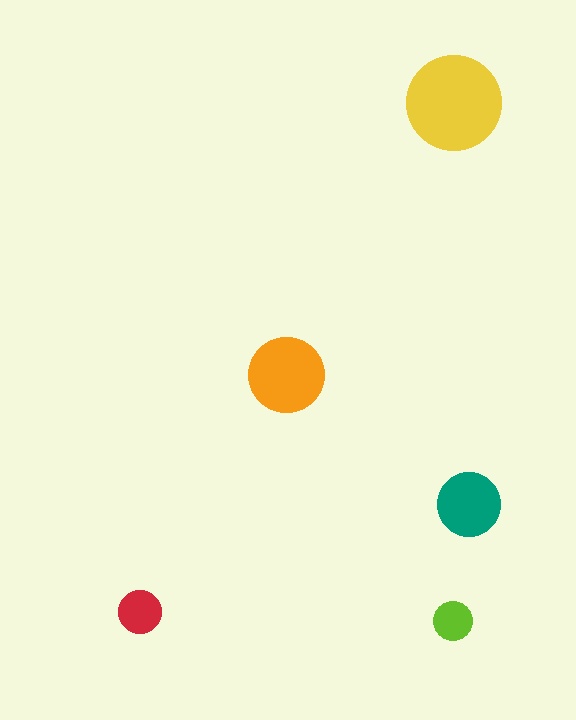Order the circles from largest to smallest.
the yellow one, the orange one, the teal one, the red one, the lime one.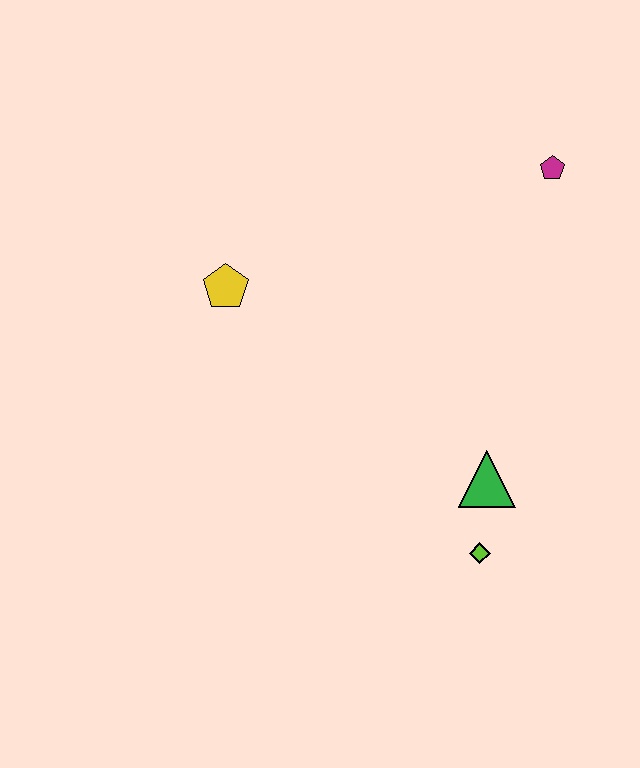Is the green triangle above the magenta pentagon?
No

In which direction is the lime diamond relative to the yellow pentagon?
The lime diamond is below the yellow pentagon.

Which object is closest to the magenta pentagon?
The green triangle is closest to the magenta pentagon.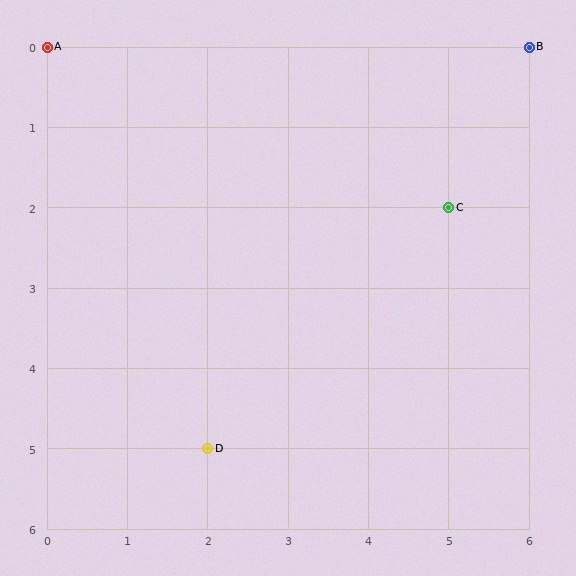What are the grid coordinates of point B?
Point B is at grid coordinates (6, 0).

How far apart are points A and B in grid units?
Points A and B are 6 columns apart.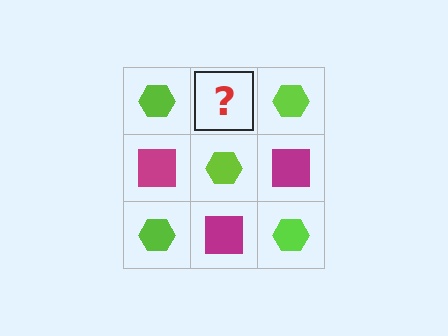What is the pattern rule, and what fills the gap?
The rule is that it alternates lime hexagon and magenta square in a checkerboard pattern. The gap should be filled with a magenta square.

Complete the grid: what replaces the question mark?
The question mark should be replaced with a magenta square.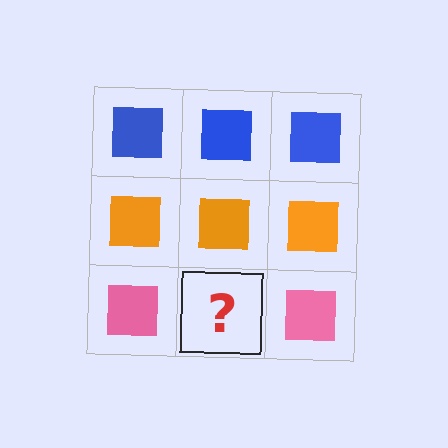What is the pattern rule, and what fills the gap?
The rule is that each row has a consistent color. The gap should be filled with a pink square.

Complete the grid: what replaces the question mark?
The question mark should be replaced with a pink square.